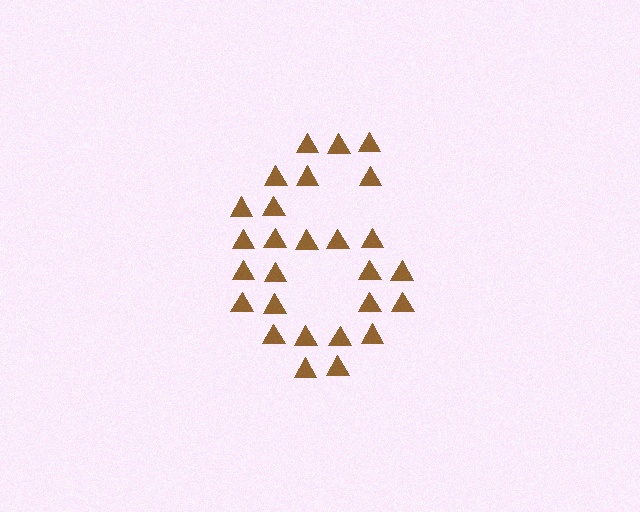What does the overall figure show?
The overall figure shows the digit 6.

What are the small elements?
The small elements are triangles.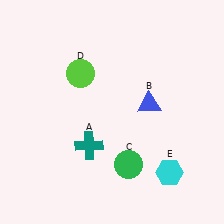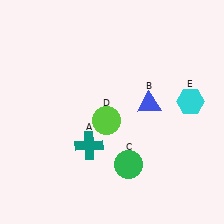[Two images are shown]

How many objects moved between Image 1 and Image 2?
2 objects moved between the two images.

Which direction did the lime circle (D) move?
The lime circle (D) moved down.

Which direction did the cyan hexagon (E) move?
The cyan hexagon (E) moved up.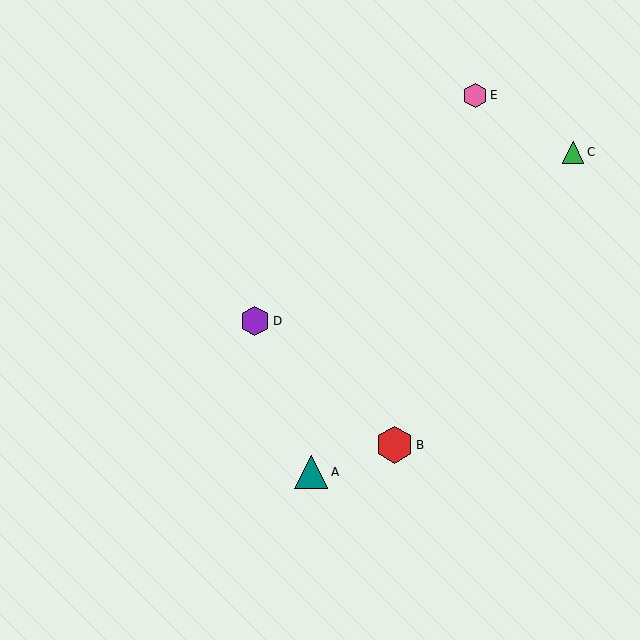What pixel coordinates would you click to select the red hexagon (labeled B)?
Click at (394, 445) to select the red hexagon B.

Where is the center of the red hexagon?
The center of the red hexagon is at (394, 445).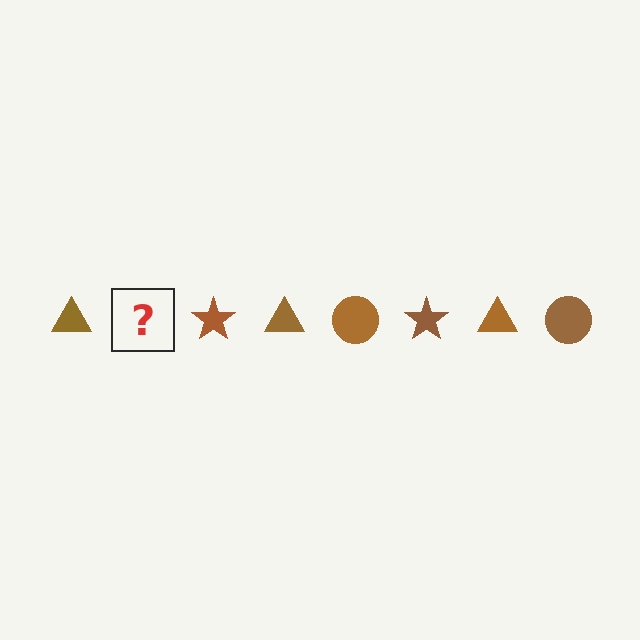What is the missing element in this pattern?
The missing element is a brown circle.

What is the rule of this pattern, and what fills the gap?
The rule is that the pattern cycles through triangle, circle, star shapes in brown. The gap should be filled with a brown circle.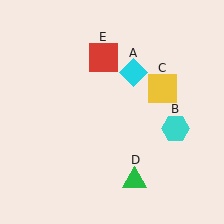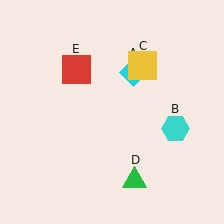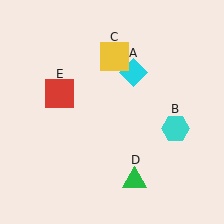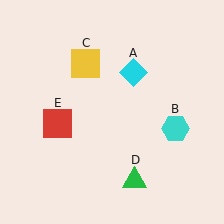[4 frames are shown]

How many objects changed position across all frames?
2 objects changed position: yellow square (object C), red square (object E).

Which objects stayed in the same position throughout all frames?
Cyan diamond (object A) and cyan hexagon (object B) and green triangle (object D) remained stationary.